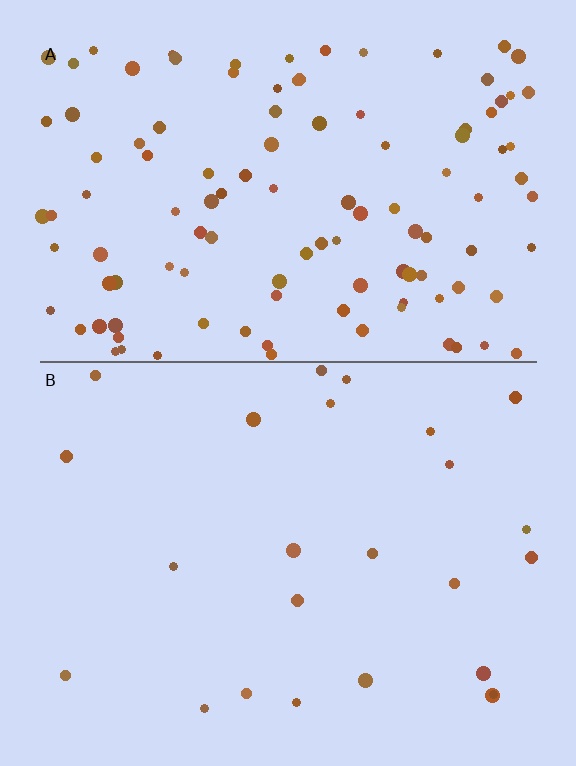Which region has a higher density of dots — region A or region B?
A (the top).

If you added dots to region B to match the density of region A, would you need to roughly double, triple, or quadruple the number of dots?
Approximately quadruple.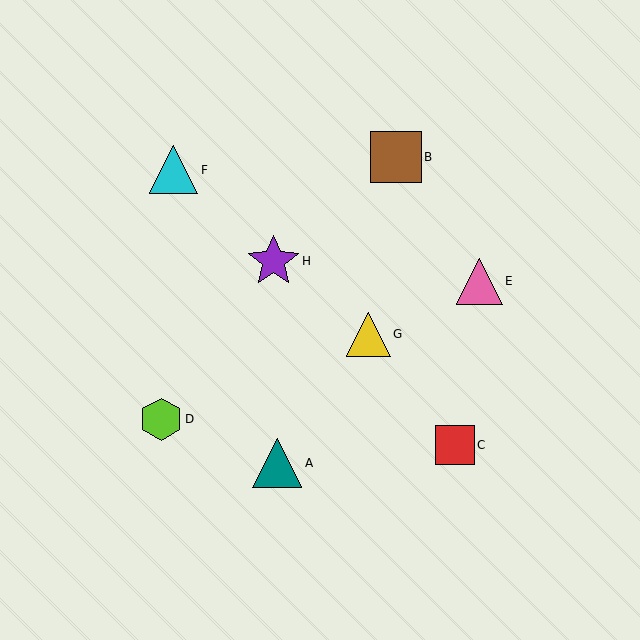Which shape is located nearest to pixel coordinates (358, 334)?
The yellow triangle (labeled G) at (368, 334) is nearest to that location.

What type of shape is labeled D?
Shape D is a lime hexagon.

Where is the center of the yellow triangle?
The center of the yellow triangle is at (368, 334).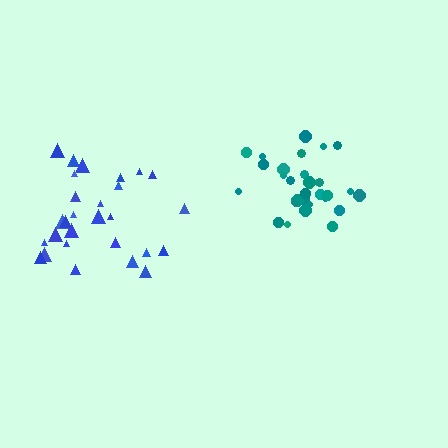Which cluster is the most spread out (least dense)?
Blue.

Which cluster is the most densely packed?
Teal.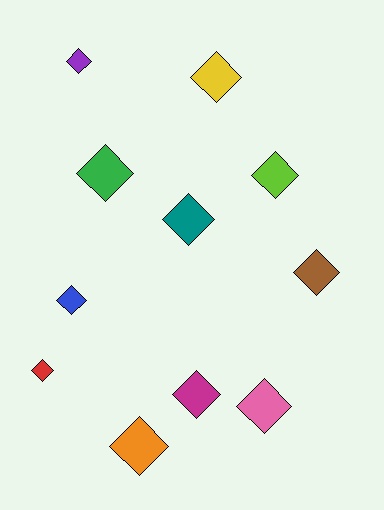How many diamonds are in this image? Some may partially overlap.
There are 11 diamonds.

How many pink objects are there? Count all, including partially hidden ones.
There is 1 pink object.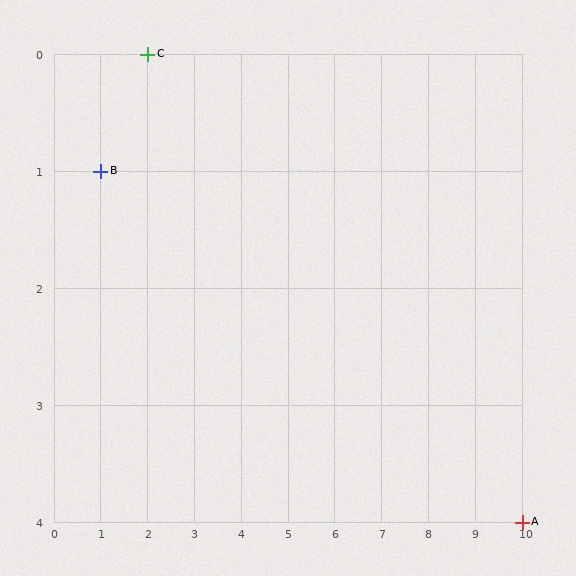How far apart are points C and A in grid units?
Points C and A are 8 columns and 4 rows apart (about 8.9 grid units diagonally).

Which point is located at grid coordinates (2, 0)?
Point C is at (2, 0).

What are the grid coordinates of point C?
Point C is at grid coordinates (2, 0).